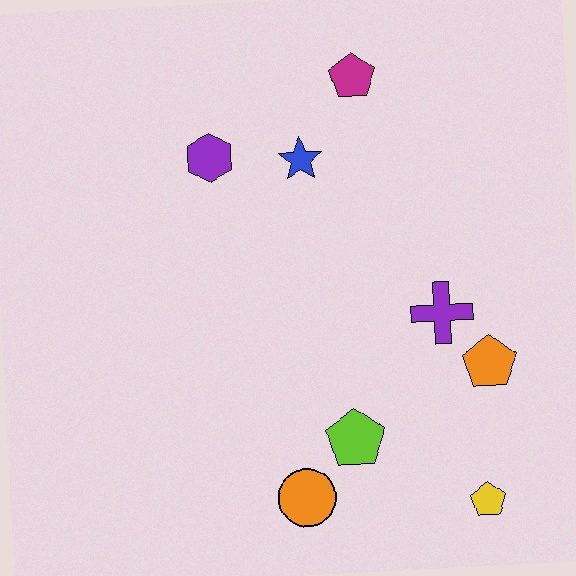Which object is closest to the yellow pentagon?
The orange pentagon is closest to the yellow pentagon.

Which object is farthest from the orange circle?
The magenta pentagon is farthest from the orange circle.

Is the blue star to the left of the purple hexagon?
No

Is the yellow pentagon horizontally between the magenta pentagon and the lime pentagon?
No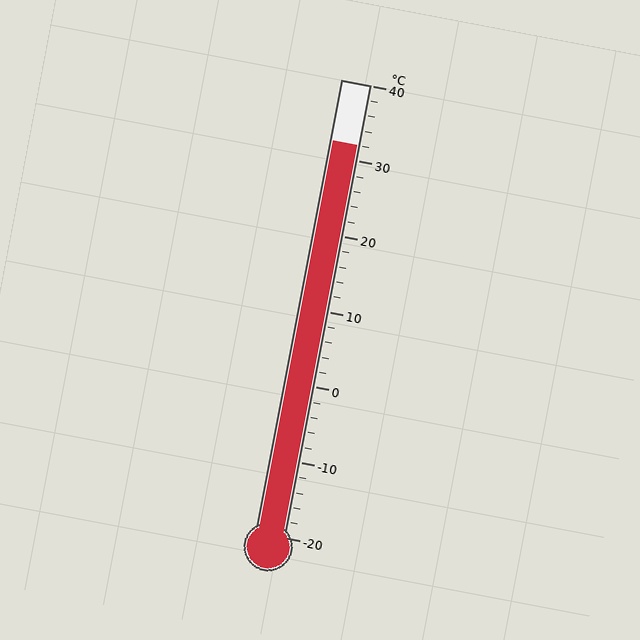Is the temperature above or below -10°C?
The temperature is above -10°C.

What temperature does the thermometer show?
The thermometer shows approximately 32°C.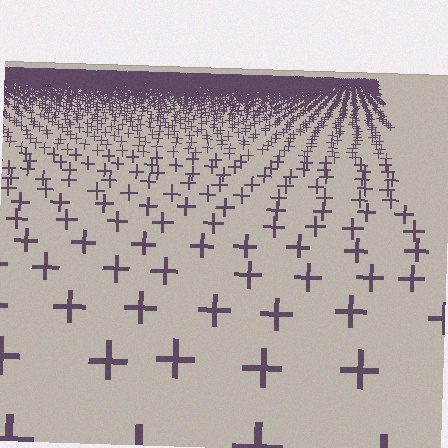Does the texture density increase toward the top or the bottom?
Density increases toward the top.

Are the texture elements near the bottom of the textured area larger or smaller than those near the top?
Larger. Near the bottom, elements are closer to the viewer and appear at a bigger on-screen size.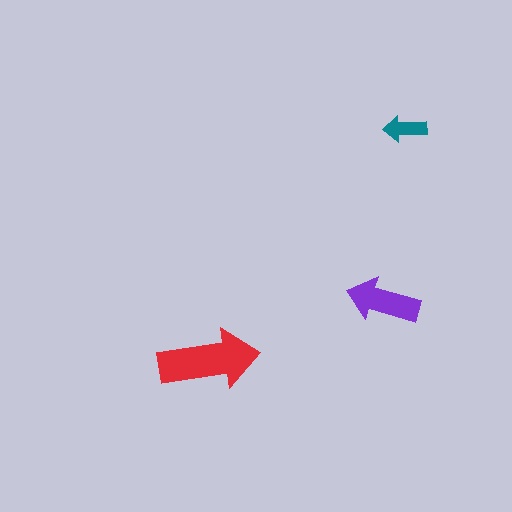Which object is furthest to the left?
The red arrow is leftmost.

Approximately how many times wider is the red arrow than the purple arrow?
About 1.5 times wider.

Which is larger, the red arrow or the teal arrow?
The red one.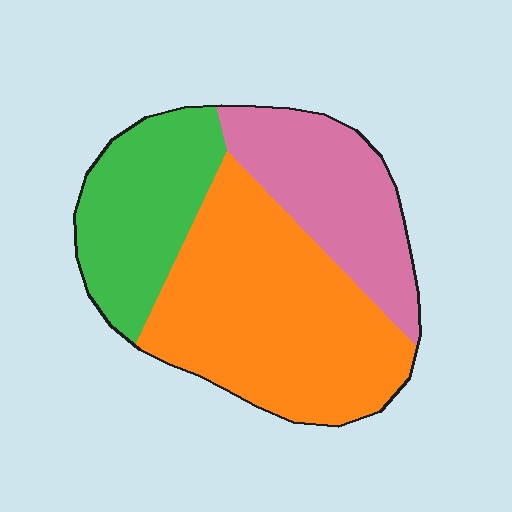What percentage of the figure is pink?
Pink takes up between a sixth and a third of the figure.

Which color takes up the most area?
Orange, at roughly 50%.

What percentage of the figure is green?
Green takes up about one quarter (1/4) of the figure.